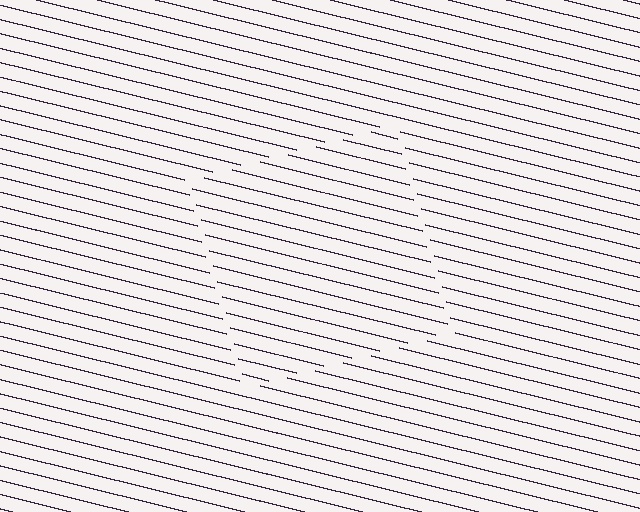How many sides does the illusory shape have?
4 sides — the line-ends trace a square.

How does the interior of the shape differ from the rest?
The interior of the shape contains the same grating, shifted by half a period — the contour is defined by the phase discontinuity where line-ends from the inner and outer gratings abut.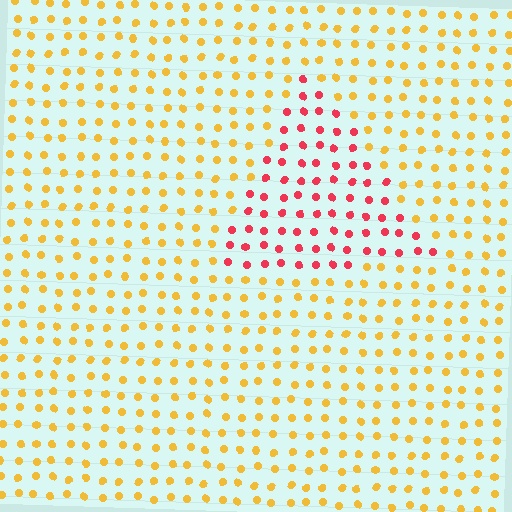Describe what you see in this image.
The image is filled with small yellow elements in a uniform arrangement. A triangle-shaped region is visible where the elements are tinted to a slightly different hue, forming a subtle color boundary.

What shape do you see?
I see a triangle.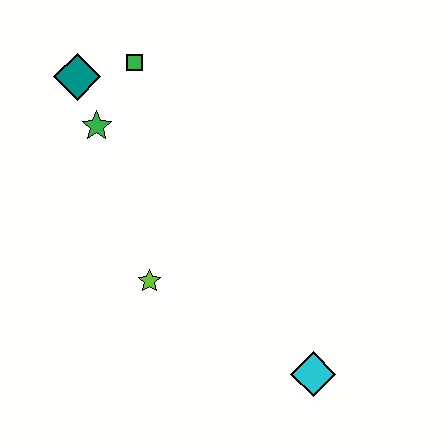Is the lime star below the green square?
Yes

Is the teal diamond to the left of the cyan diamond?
Yes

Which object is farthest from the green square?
The cyan diamond is farthest from the green square.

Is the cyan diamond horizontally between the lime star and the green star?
No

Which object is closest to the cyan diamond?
The lime star is closest to the cyan diamond.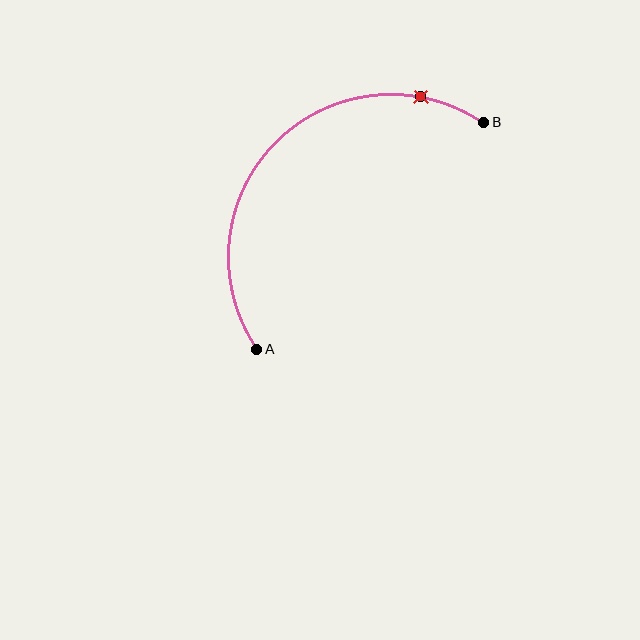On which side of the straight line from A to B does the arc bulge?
The arc bulges above and to the left of the straight line connecting A and B.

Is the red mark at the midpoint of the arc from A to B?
No. The red mark lies on the arc but is closer to endpoint B. The arc midpoint would be at the point on the curve equidistant along the arc from both A and B.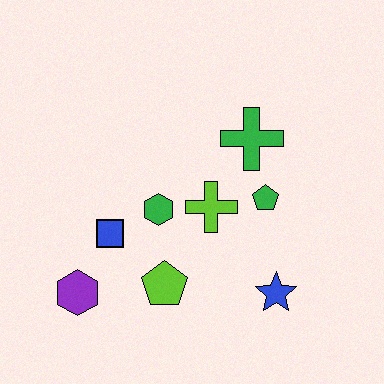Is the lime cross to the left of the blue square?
No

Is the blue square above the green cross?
No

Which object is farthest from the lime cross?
The purple hexagon is farthest from the lime cross.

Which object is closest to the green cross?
The green pentagon is closest to the green cross.